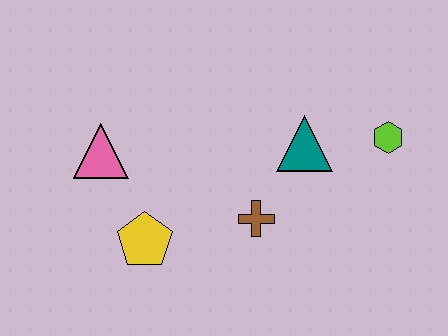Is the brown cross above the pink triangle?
No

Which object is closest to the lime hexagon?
The teal triangle is closest to the lime hexagon.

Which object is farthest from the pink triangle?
The lime hexagon is farthest from the pink triangle.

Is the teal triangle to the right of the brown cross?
Yes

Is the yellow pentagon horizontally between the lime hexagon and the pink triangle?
Yes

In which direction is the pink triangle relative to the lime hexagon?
The pink triangle is to the left of the lime hexagon.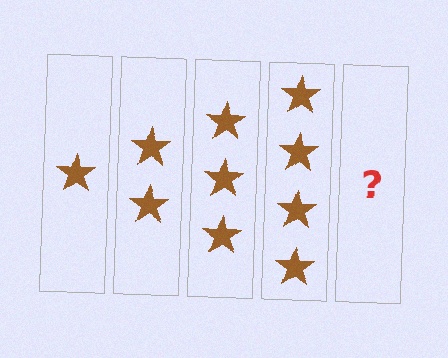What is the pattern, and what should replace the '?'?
The pattern is that each step adds one more star. The '?' should be 5 stars.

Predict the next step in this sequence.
The next step is 5 stars.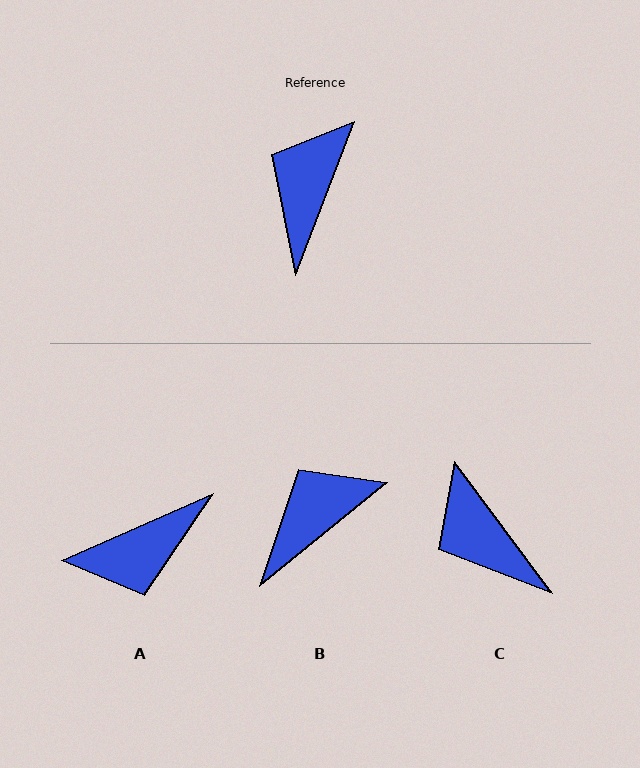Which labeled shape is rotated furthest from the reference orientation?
A, about 135 degrees away.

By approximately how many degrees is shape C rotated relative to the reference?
Approximately 58 degrees counter-clockwise.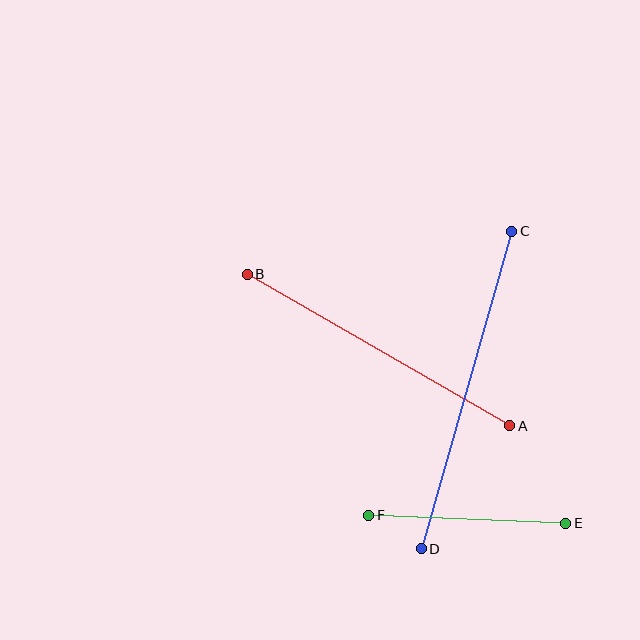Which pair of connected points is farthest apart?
Points C and D are farthest apart.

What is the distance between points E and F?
The distance is approximately 197 pixels.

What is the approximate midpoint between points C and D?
The midpoint is at approximately (466, 390) pixels.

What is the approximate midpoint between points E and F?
The midpoint is at approximately (467, 519) pixels.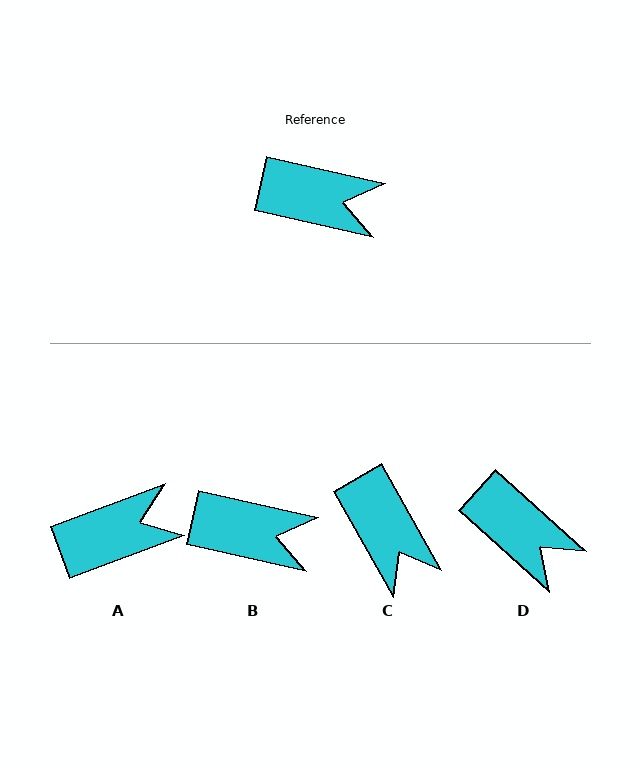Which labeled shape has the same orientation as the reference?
B.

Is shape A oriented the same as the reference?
No, it is off by about 33 degrees.